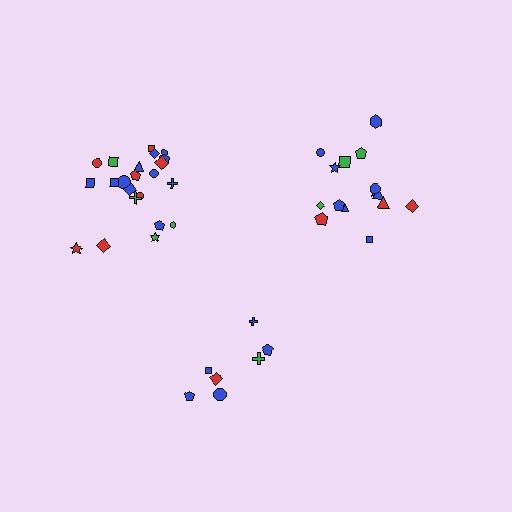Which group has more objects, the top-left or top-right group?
The top-left group.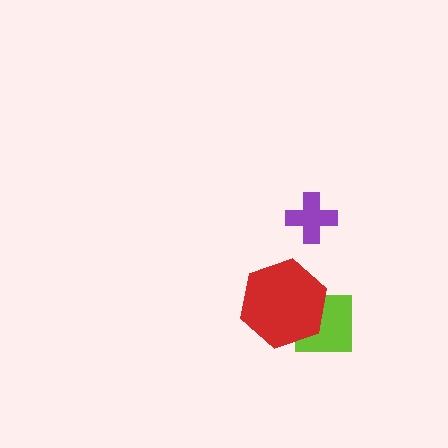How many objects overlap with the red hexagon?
1 object overlaps with the red hexagon.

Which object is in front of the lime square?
The red hexagon is in front of the lime square.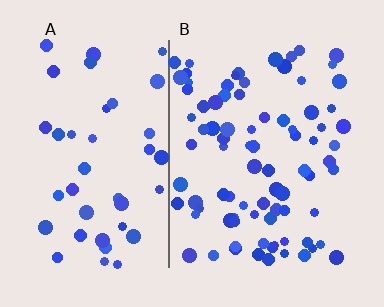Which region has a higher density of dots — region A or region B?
B (the right).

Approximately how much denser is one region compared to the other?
Approximately 2.0× — region B over region A.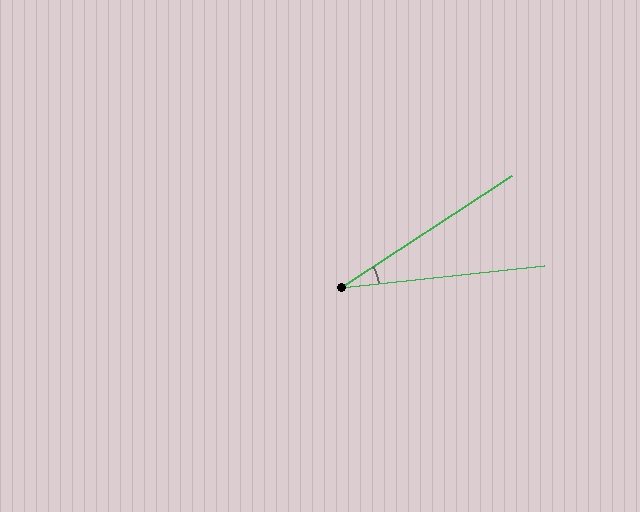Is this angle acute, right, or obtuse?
It is acute.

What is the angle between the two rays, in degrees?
Approximately 27 degrees.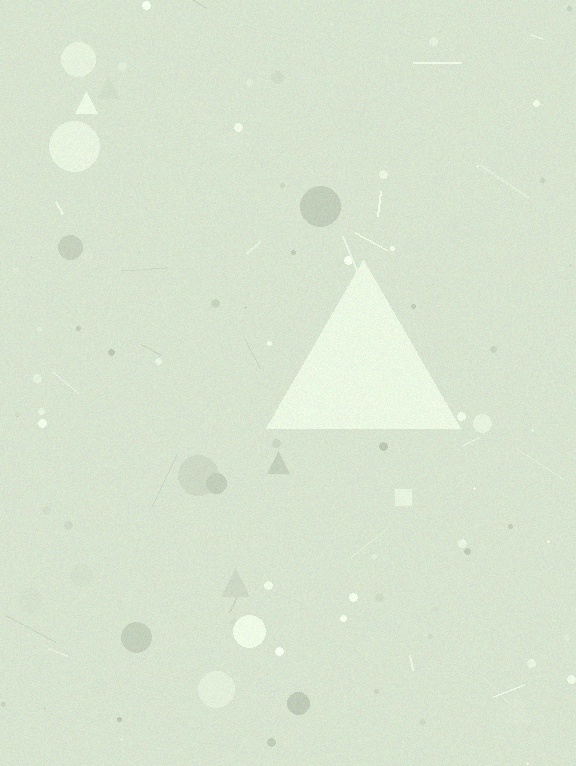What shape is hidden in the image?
A triangle is hidden in the image.